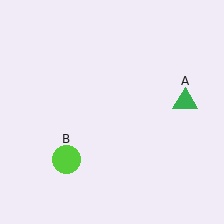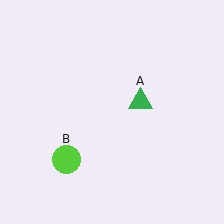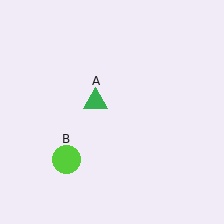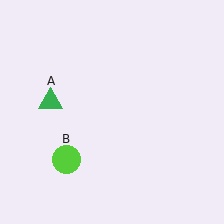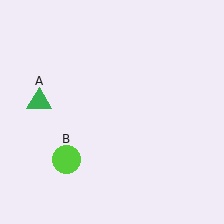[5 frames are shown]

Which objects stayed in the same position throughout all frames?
Lime circle (object B) remained stationary.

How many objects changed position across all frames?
1 object changed position: green triangle (object A).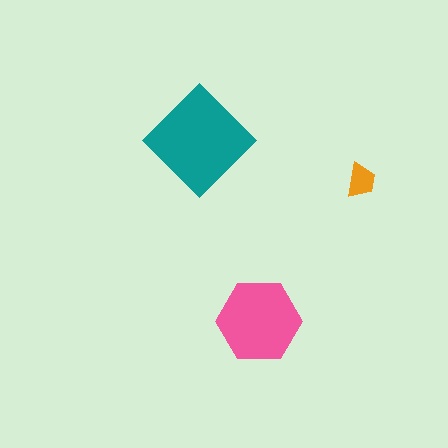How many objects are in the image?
There are 3 objects in the image.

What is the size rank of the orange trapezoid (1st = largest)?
3rd.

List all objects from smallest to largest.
The orange trapezoid, the pink hexagon, the teal diamond.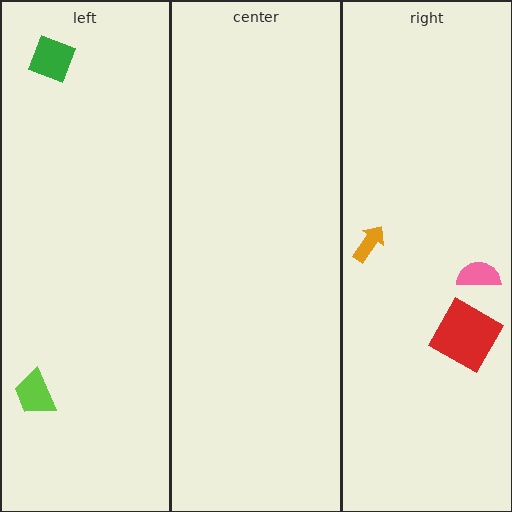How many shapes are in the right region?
3.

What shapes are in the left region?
The lime trapezoid, the green diamond.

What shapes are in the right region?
The orange arrow, the red square, the pink semicircle.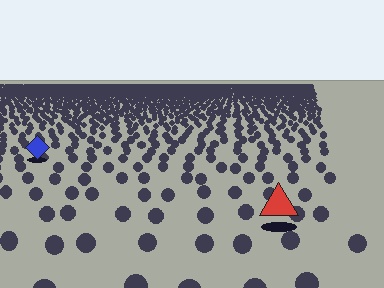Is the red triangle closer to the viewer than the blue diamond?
Yes. The red triangle is closer — you can tell from the texture gradient: the ground texture is coarser near it.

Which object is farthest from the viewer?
The blue diamond is farthest from the viewer. It appears smaller and the ground texture around it is denser.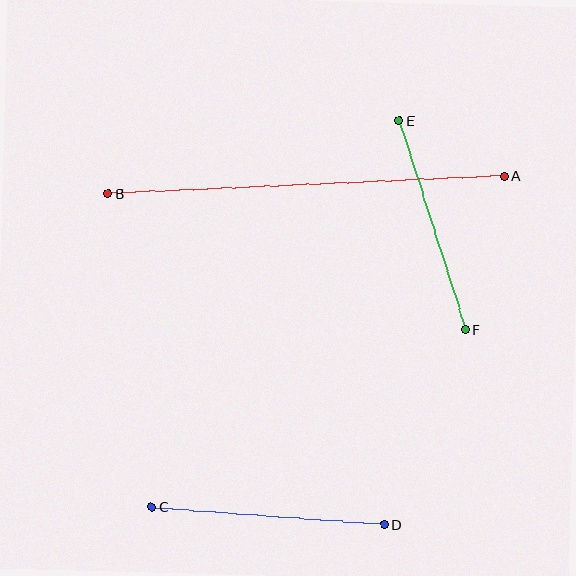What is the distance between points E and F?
The distance is approximately 219 pixels.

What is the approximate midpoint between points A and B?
The midpoint is at approximately (306, 185) pixels.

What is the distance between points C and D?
The distance is approximately 232 pixels.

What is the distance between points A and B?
The distance is approximately 397 pixels.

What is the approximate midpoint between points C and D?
The midpoint is at approximately (268, 516) pixels.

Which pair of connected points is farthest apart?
Points A and B are farthest apart.